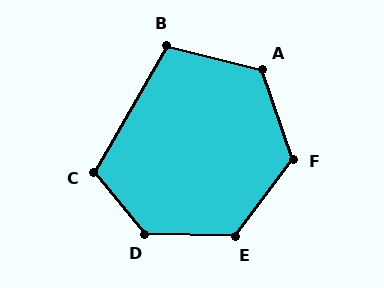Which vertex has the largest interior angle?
D, at approximately 130 degrees.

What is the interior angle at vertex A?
Approximately 124 degrees (obtuse).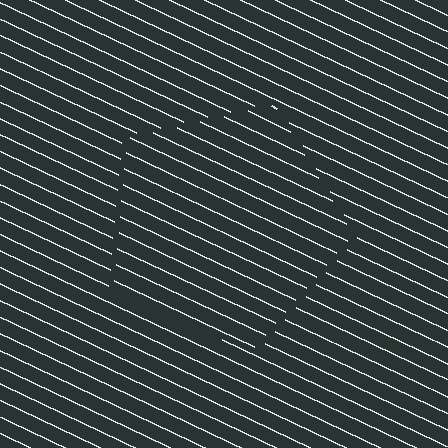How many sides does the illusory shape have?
5 sides — the line-ends trace a pentagon.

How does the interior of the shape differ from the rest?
The interior of the shape contains the same grating, shifted by half a period — the contour is defined by the phase discontinuity where line-ends from the inner and outer gratings abut.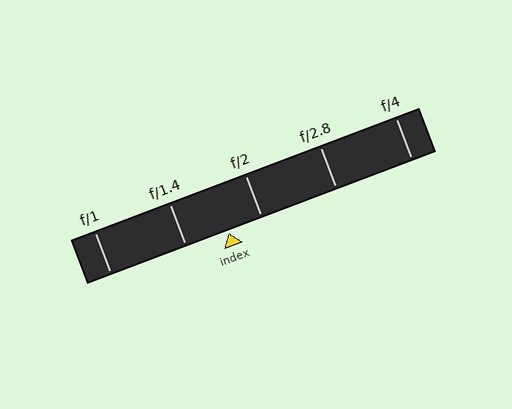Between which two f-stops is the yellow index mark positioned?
The index mark is between f/1.4 and f/2.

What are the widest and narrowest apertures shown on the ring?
The widest aperture shown is f/1 and the narrowest is f/4.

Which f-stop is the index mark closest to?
The index mark is closest to f/2.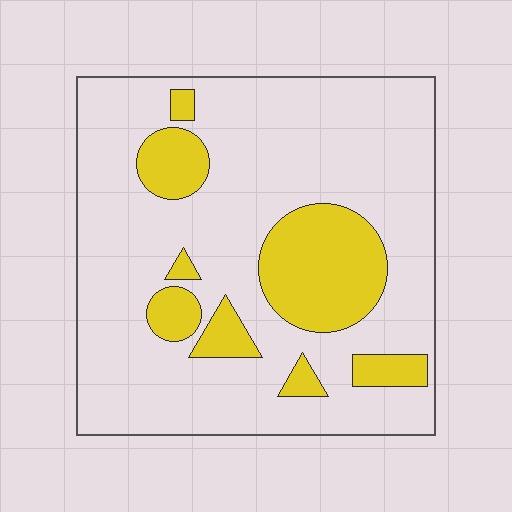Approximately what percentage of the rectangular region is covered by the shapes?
Approximately 20%.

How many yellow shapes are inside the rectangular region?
8.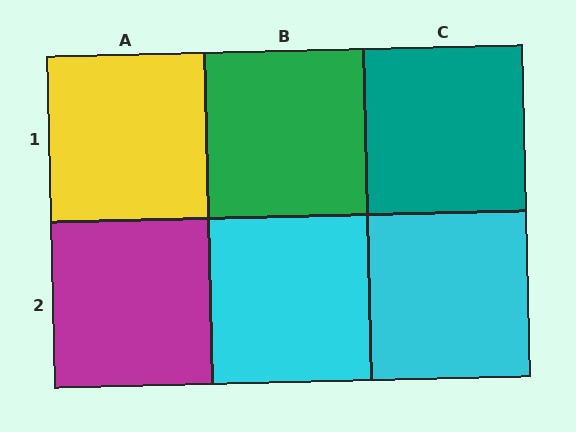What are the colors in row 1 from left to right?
Yellow, green, teal.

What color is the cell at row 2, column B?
Cyan.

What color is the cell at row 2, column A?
Magenta.